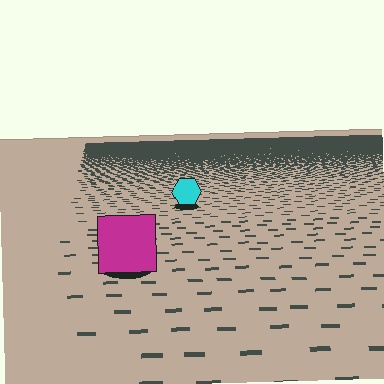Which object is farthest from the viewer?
The cyan hexagon is farthest from the viewer. It appears smaller and the ground texture around it is denser.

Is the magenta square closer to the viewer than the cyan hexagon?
Yes. The magenta square is closer — you can tell from the texture gradient: the ground texture is coarser near it.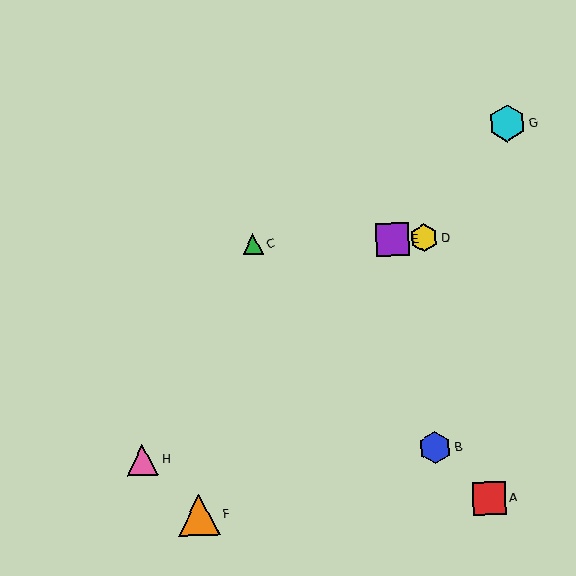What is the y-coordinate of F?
Object F is at y≈515.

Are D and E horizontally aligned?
Yes, both are at y≈238.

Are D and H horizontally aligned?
No, D is at y≈238 and H is at y≈460.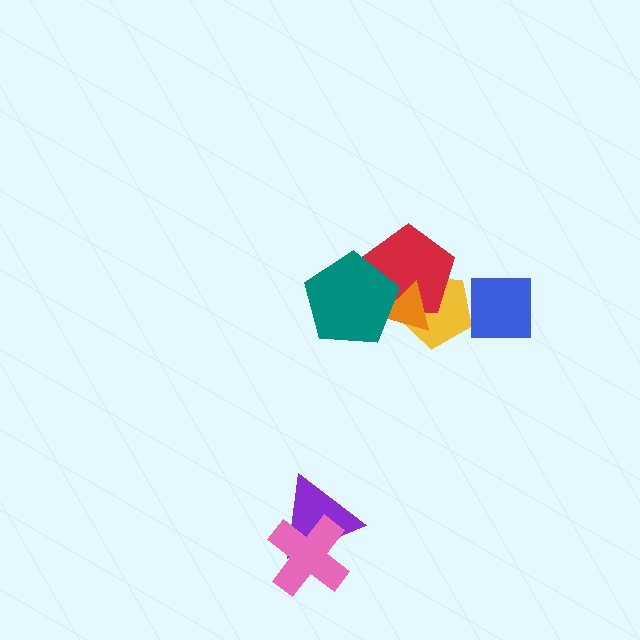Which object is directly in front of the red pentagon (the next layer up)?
The orange triangle is directly in front of the red pentagon.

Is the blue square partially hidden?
No, no other shape covers it.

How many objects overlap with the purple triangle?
1 object overlaps with the purple triangle.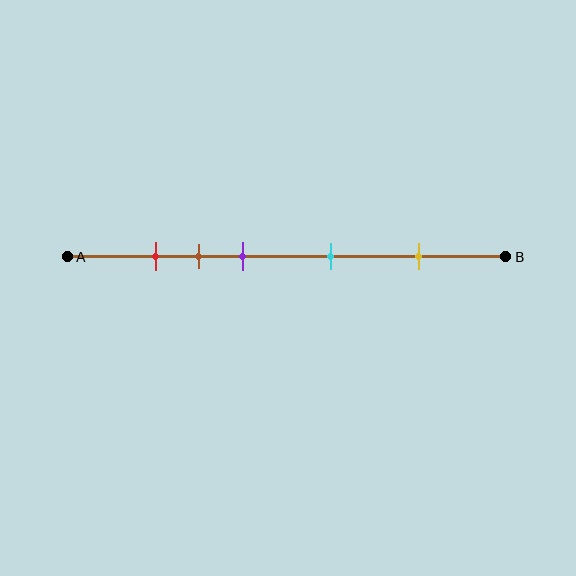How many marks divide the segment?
There are 5 marks dividing the segment.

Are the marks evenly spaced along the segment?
No, the marks are not evenly spaced.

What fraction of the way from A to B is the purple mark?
The purple mark is approximately 40% (0.4) of the way from A to B.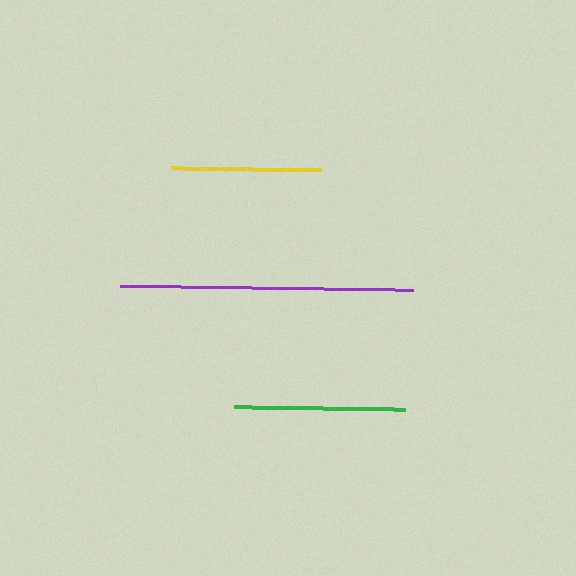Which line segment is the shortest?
The yellow line is the shortest at approximately 149 pixels.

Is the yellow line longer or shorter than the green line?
The green line is longer than the yellow line.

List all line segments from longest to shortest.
From longest to shortest: purple, green, yellow.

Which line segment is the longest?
The purple line is the longest at approximately 294 pixels.